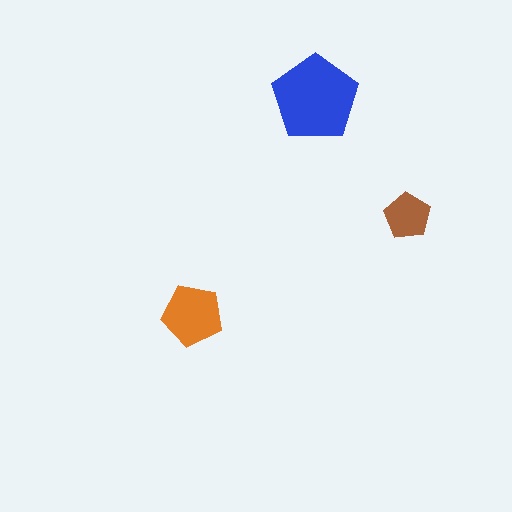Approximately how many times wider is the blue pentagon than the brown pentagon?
About 2 times wider.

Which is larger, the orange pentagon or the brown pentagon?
The orange one.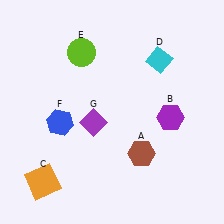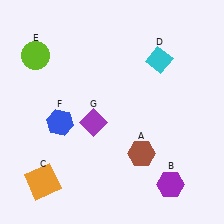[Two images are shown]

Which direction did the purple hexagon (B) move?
The purple hexagon (B) moved down.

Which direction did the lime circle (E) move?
The lime circle (E) moved left.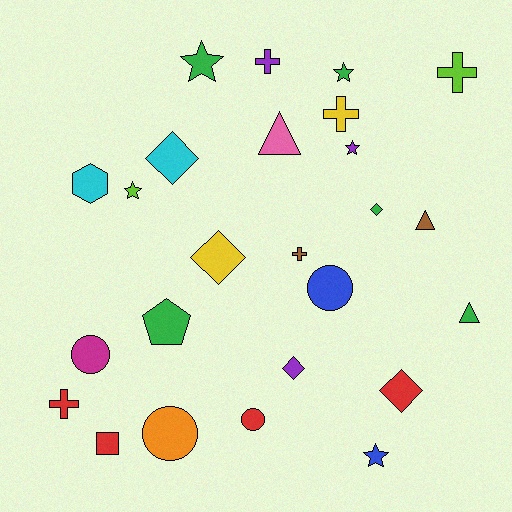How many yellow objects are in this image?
There are 2 yellow objects.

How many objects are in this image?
There are 25 objects.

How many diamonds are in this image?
There are 5 diamonds.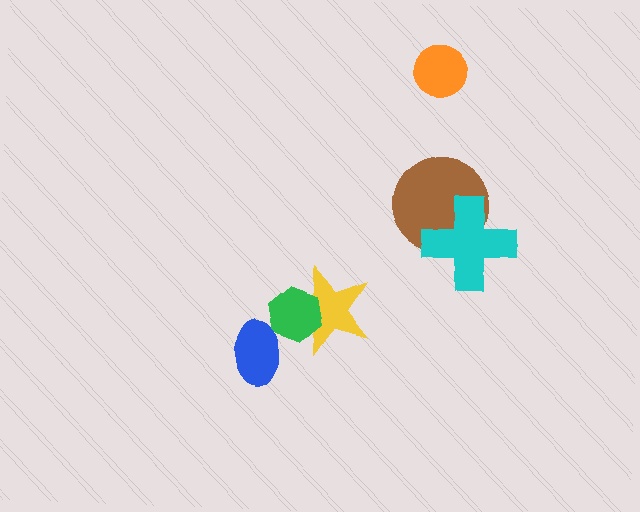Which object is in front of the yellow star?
The green hexagon is in front of the yellow star.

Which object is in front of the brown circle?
The cyan cross is in front of the brown circle.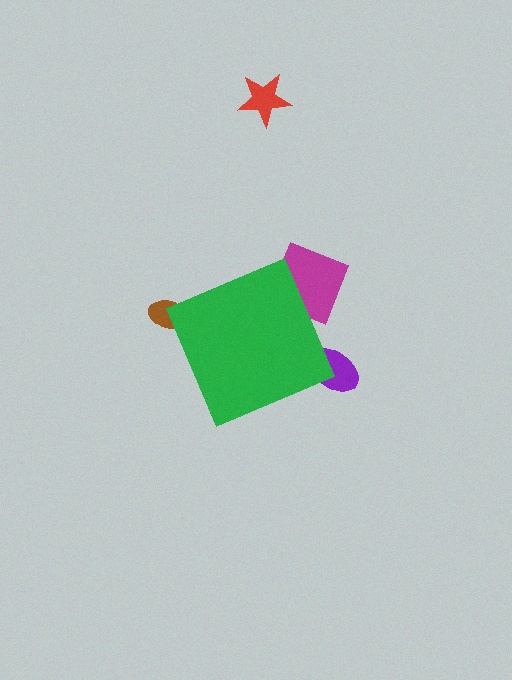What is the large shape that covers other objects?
A green diamond.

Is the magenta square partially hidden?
Yes, the magenta square is partially hidden behind the green diamond.